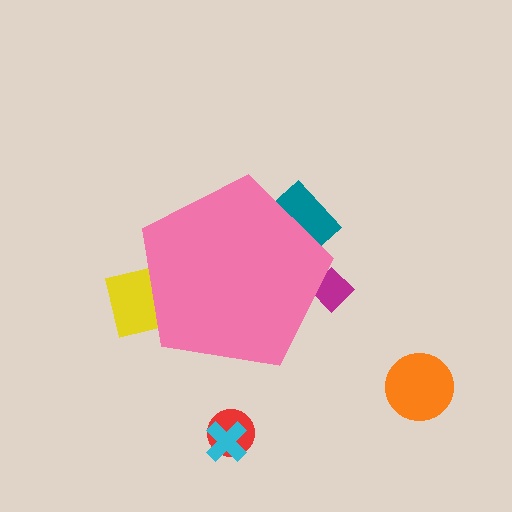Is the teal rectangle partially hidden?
Yes, the teal rectangle is partially hidden behind the pink pentagon.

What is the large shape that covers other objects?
A pink pentagon.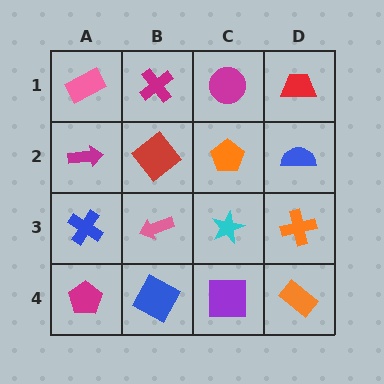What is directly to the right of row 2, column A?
A red diamond.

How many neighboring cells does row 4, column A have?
2.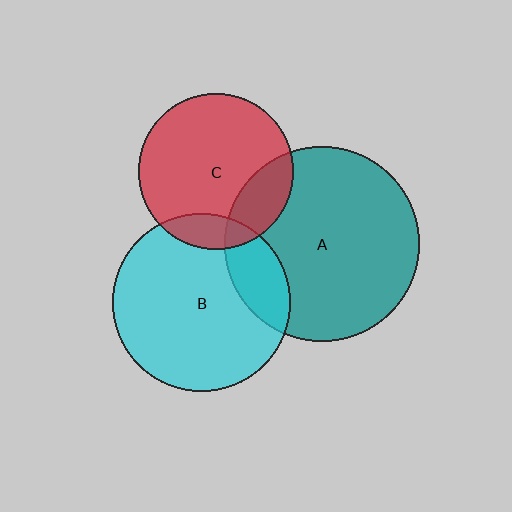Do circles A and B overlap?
Yes.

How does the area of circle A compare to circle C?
Approximately 1.6 times.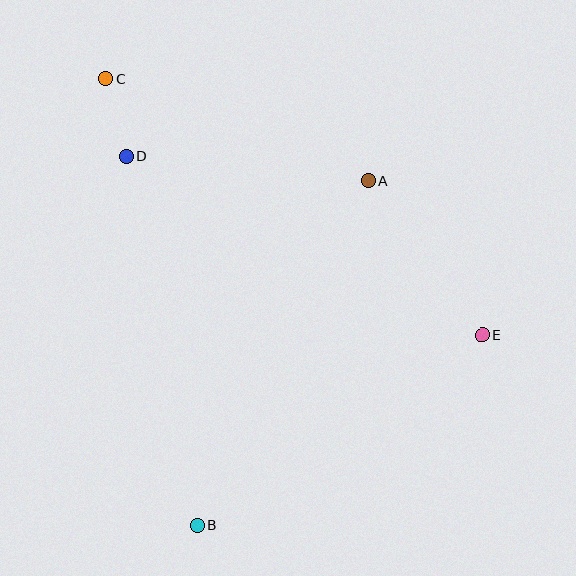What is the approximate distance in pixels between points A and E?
The distance between A and E is approximately 192 pixels.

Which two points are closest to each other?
Points C and D are closest to each other.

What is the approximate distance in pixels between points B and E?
The distance between B and E is approximately 342 pixels.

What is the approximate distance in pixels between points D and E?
The distance between D and E is approximately 398 pixels.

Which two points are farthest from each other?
Points B and C are farthest from each other.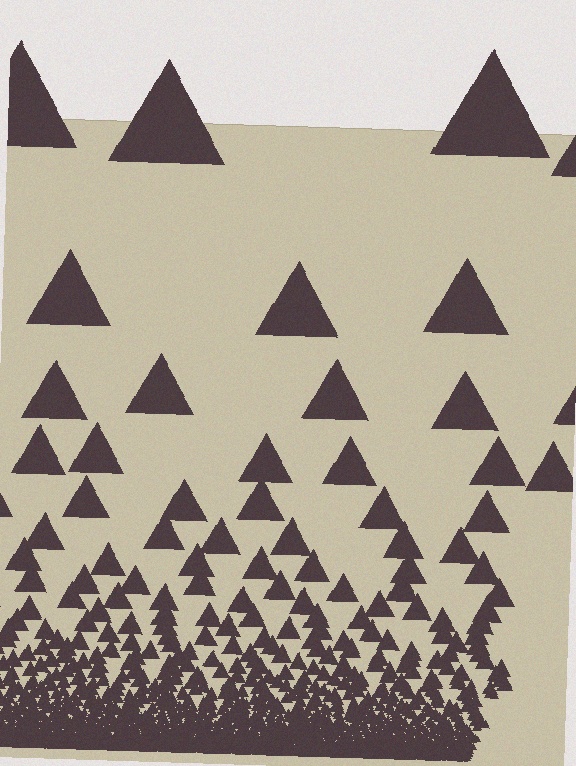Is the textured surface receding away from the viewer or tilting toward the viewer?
The surface appears to tilt toward the viewer. Texture elements get larger and sparser toward the top.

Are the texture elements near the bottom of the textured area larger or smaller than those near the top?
Smaller. The gradient is inverted — elements near the bottom are smaller and denser.